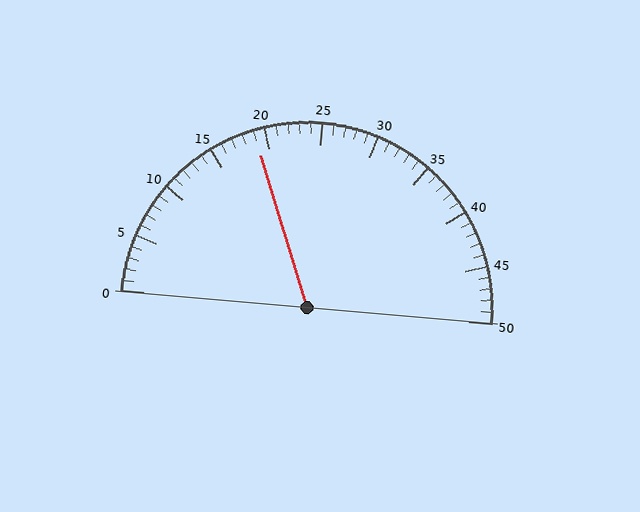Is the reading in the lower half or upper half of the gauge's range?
The reading is in the lower half of the range (0 to 50).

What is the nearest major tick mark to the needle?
The nearest major tick mark is 20.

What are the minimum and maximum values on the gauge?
The gauge ranges from 0 to 50.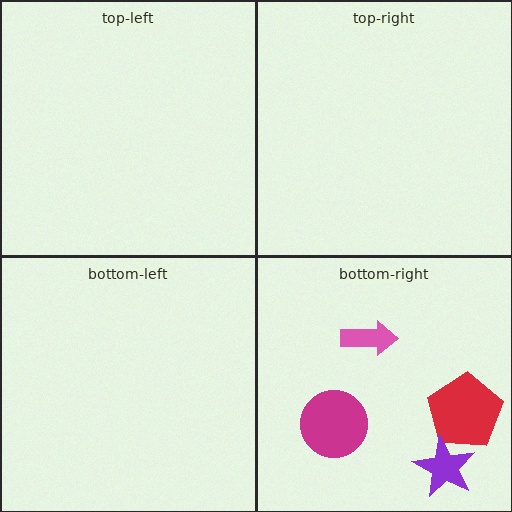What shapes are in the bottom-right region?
The red pentagon, the magenta circle, the pink arrow, the purple star.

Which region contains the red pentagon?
The bottom-right region.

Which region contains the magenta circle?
The bottom-right region.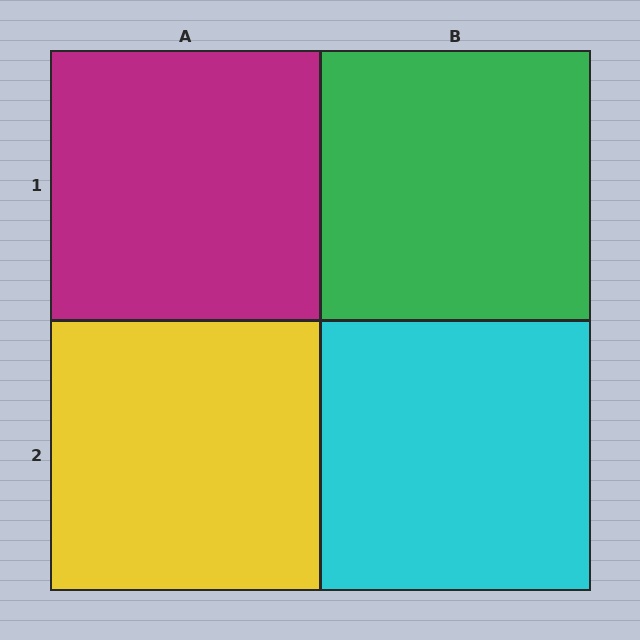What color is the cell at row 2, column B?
Cyan.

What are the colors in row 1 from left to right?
Magenta, green.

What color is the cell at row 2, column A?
Yellow.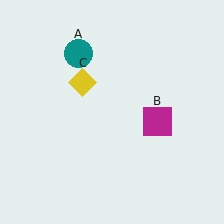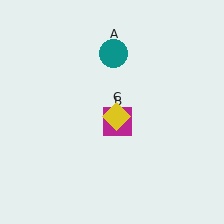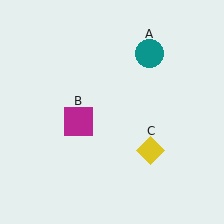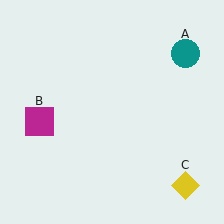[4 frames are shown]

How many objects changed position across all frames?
3 objects changed position: teal circle (object A), magenta square (object B), yellow diamond (object C).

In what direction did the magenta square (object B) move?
The magenta square (object B) moved left.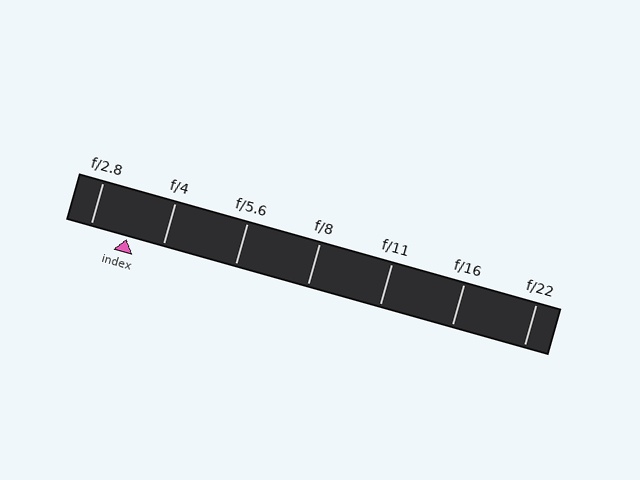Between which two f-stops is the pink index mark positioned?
The index mark is between f/2.8 and f/4.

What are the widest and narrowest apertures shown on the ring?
The widest aperture shown is f/2.8 and the narrowest is f/22.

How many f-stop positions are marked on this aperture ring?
There are 7 f-stop positions marked.